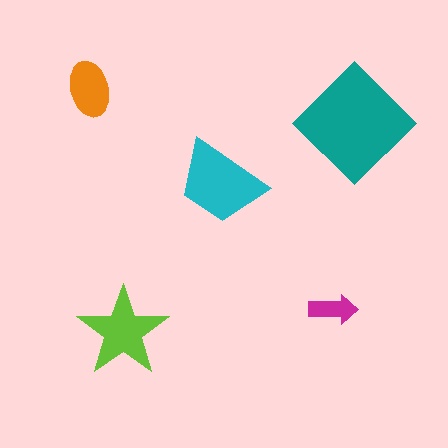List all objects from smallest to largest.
The magenta arrow, the orange ellipse, the lime star, the cyan trapezoid, the teal diamond.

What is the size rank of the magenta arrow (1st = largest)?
5th.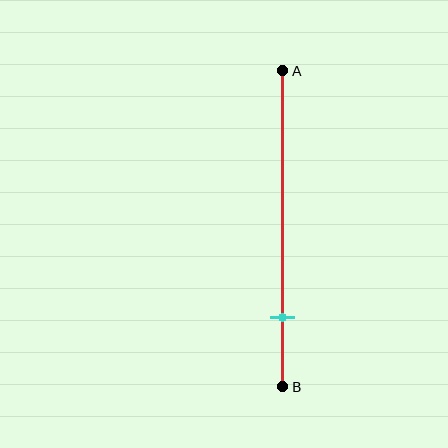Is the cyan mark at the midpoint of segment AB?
No, the mark is at about 80% from A, not at the 50% midpoint.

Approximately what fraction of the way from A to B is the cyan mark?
The cyan mark is approximately 80% of the way from A to B.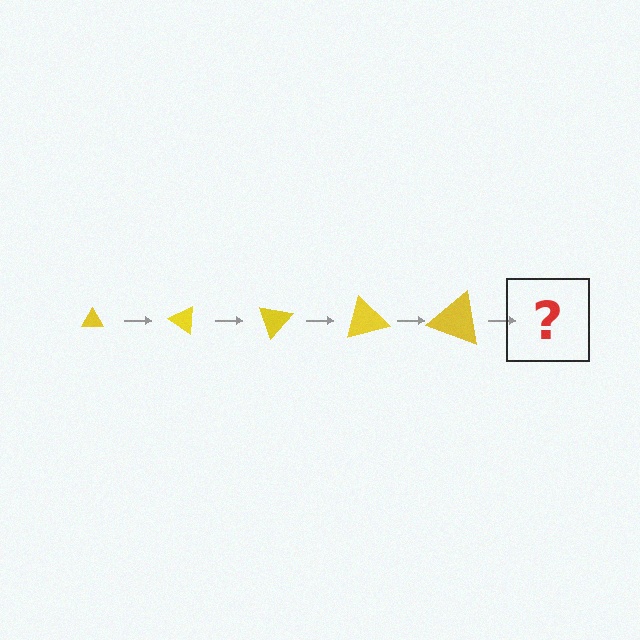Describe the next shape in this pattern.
It should be a triangle, larger than the previous one and rotated 175 degrees from the start.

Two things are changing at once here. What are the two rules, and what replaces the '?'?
The two rules are that the triangle grows larger each step and it rotates 35 degrees each step. The '?' should be a triangle, larger than the previous one and rotated 175 degrees from the start.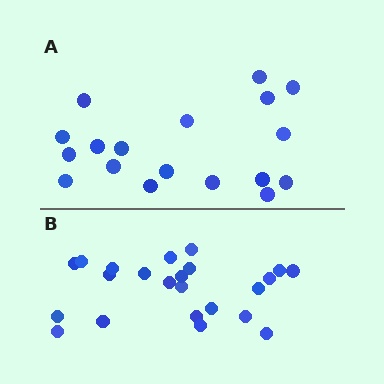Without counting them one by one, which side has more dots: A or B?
Region B (the bottom region) has more dots.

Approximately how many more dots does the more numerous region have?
Region B has about 5 more dots than region A.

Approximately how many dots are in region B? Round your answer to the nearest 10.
About 20 dots. (The exact count is 23, which rounds to 20.)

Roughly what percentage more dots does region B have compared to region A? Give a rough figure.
About 30% more.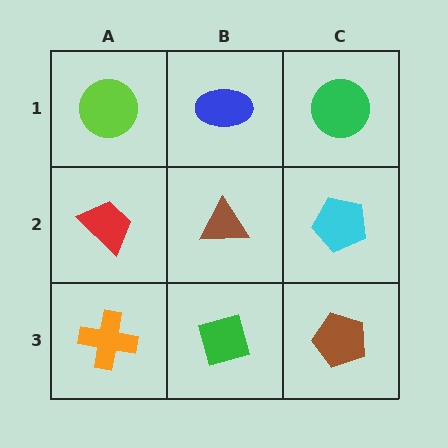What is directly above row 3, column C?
A cyan pentagon.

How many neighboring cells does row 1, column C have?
2.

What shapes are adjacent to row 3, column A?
A red trapezoid (row 2, column A), a green diamond (row 3, column B).